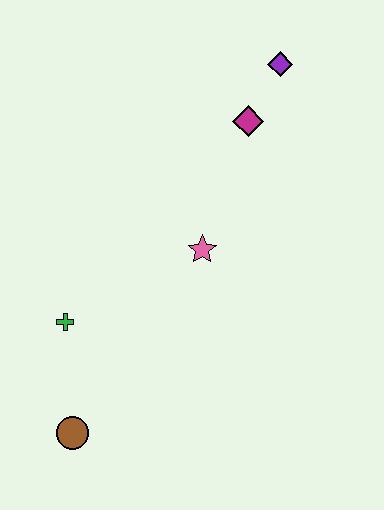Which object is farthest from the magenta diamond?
The brown circle is farthest from the magenta diamond.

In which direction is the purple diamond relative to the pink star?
The purple diamond is above the pink star.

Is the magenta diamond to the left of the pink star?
No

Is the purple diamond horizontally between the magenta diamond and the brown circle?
No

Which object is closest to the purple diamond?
The magenta diamond is closest to the purple diamond.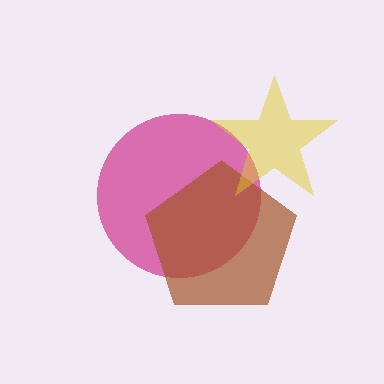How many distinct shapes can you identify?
There are 3 distinct shapes: a magenta circle, a brown pentagon, a yellow star.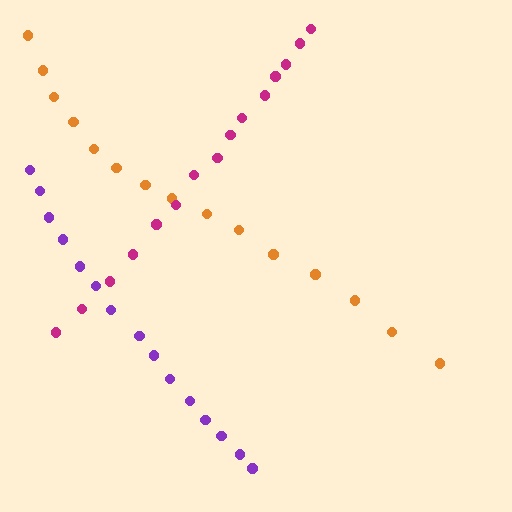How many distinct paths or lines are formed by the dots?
There are 3 distinct paths.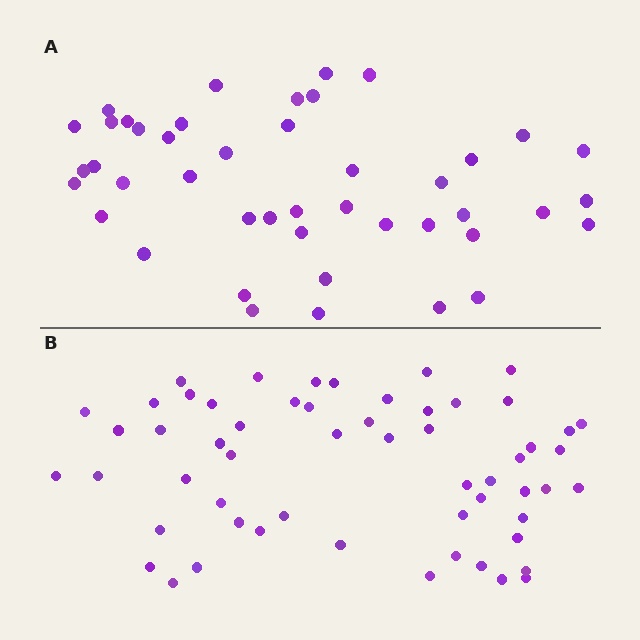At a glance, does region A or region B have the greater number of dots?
Region B (the bottom region) has more dots.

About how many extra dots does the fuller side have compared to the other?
Region B has approximately 15 more dots than region A.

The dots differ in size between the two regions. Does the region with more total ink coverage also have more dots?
No. Region A has more total ink coverage because its dots are larger, but region B actually contains more individual dots. Total area can be misleading — the number of items is what matters here.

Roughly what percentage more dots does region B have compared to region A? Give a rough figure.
About 30% more.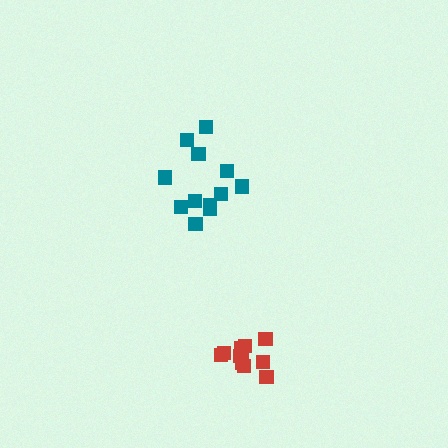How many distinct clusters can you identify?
There are 2 distinct clusters.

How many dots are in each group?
Group 1: 12 dots, Group 2: 11 dots (23 total).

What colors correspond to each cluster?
The clusters are colored: teal, red.